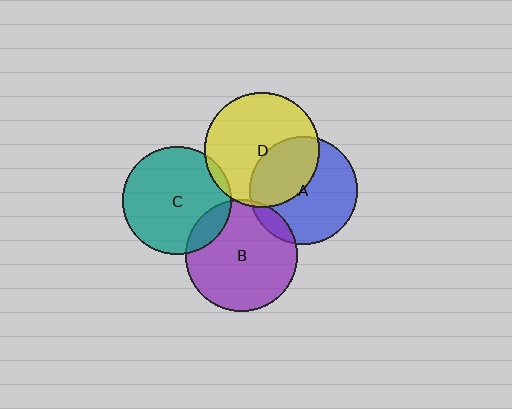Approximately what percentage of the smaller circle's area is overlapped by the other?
Approximately 40%.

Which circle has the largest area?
Circle D (yellow).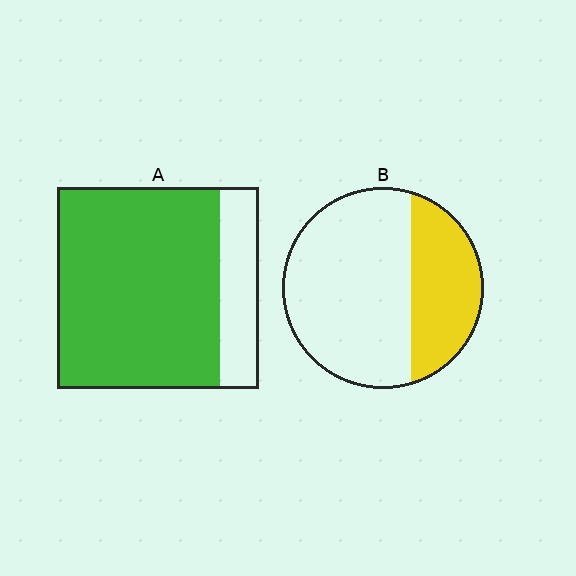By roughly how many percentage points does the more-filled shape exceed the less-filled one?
By roughly 50 percentage points (A over B).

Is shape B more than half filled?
No.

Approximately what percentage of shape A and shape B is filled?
A is approximately 80% and B is approximately 35%.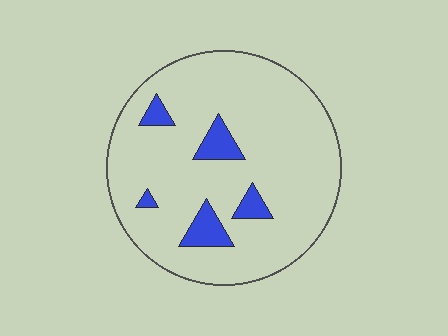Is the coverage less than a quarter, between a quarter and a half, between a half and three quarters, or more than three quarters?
Less than a quarter.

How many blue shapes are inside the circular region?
5.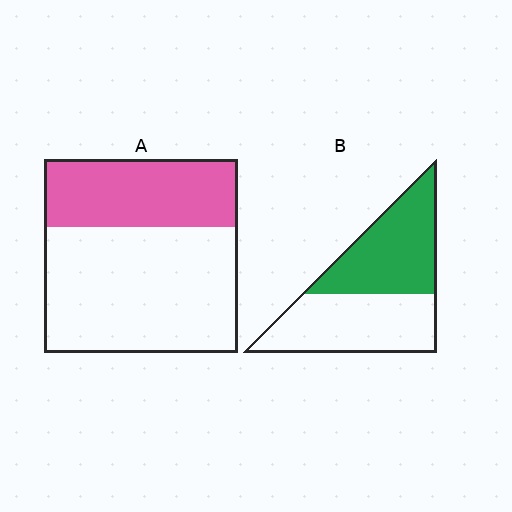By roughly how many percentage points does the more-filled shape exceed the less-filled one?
By roughly 15 percentage points (B over A).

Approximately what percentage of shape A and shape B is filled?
A is approximately 35% and B is approximately 50%.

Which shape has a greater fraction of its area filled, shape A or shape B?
Shape B.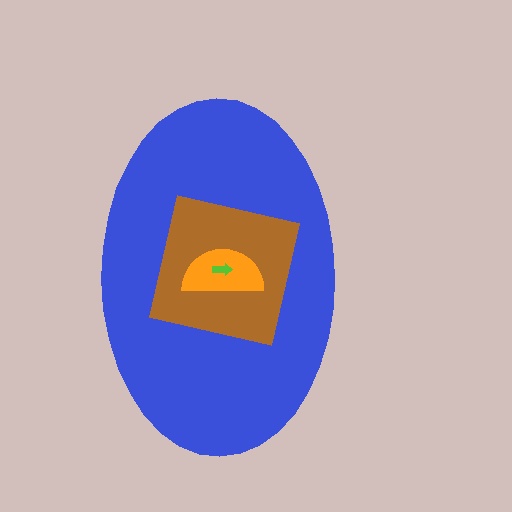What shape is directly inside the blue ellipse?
The brown square.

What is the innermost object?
The lime arrow.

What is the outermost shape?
The blue ellipse.